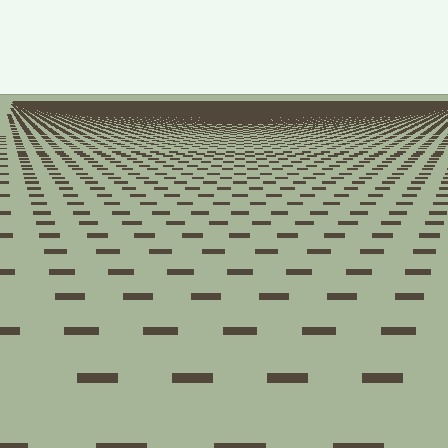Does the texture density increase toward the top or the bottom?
Density increases toward the top.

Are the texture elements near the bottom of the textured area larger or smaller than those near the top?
Larger. Near the bottom, elements are closer to the viewer and appear at a bigger on-screen size.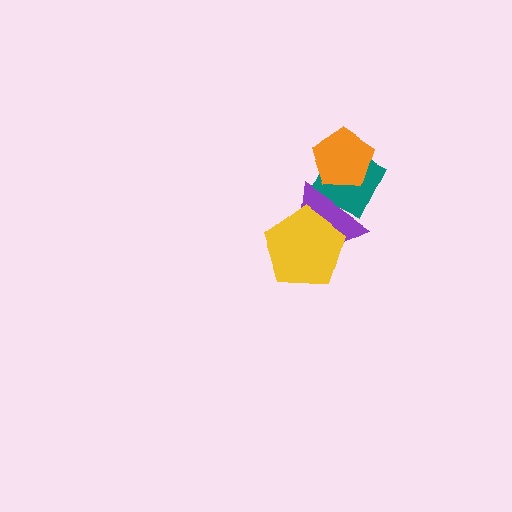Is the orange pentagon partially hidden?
No, no other shape covers it.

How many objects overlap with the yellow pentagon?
1 object overlaps with the yellow pentagon.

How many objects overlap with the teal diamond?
2 objects overlap with the teal diamond.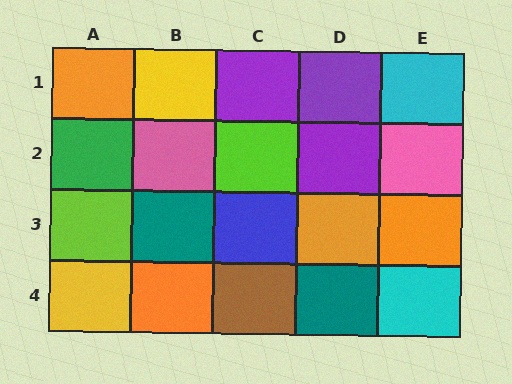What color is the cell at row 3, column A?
Lime.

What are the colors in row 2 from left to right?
Green, pink, lime, purple, pink.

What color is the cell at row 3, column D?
Orange.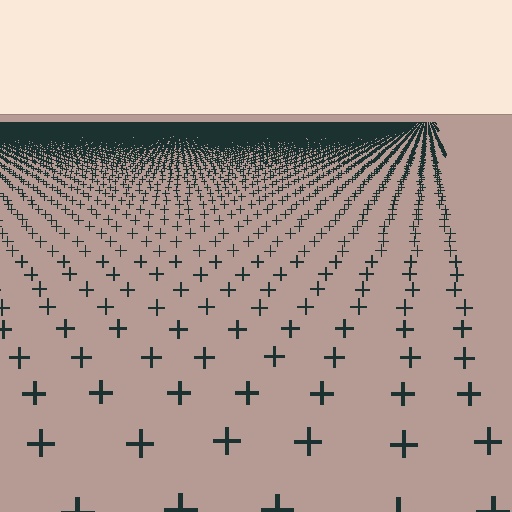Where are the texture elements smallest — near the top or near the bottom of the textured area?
Near the top.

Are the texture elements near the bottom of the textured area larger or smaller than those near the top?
Larger. Near the bottom, elements are closer to the viewer and appear at a bigger on-screen size.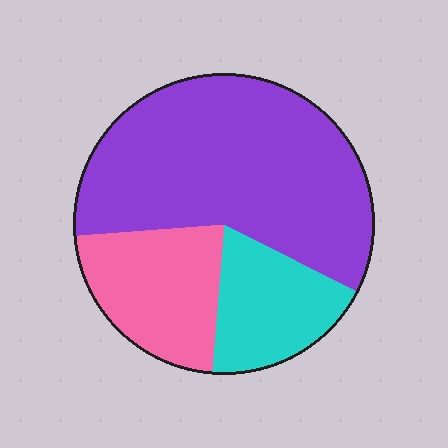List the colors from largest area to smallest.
From largest to smallest: purple, pink, cyan.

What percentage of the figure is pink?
Pink covers around 20% of the figure.